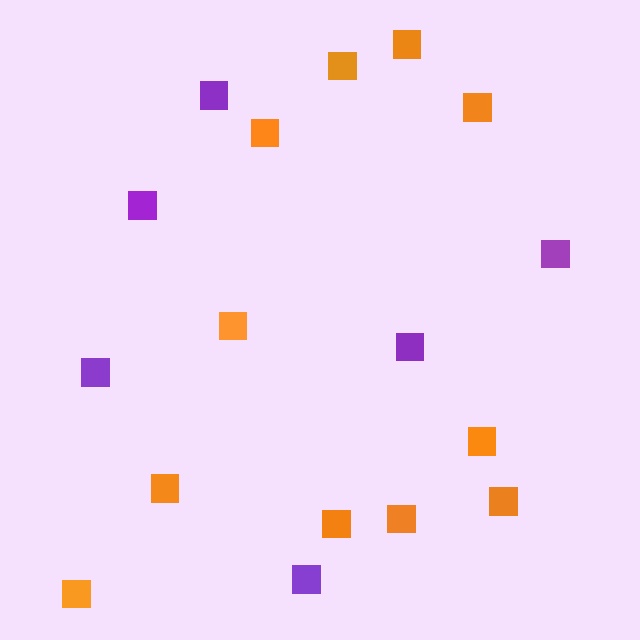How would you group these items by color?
There are 2 groups: one group of purple squares (6) and one group of orange squares (11).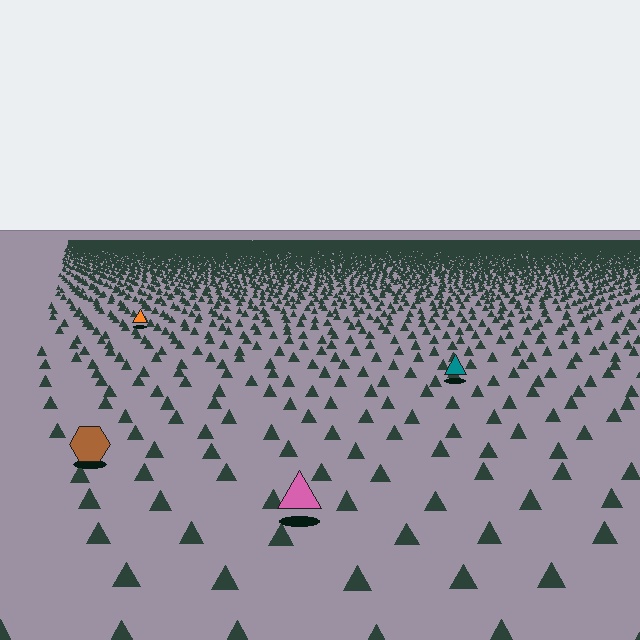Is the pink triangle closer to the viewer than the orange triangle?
Yes. The pink triangle is closer — you can tell from the texture gradient: the ground texture is coarser near it.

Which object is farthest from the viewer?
The orange triangle is farthest from the viewer. It appears smaller and the ground texture around it is denser.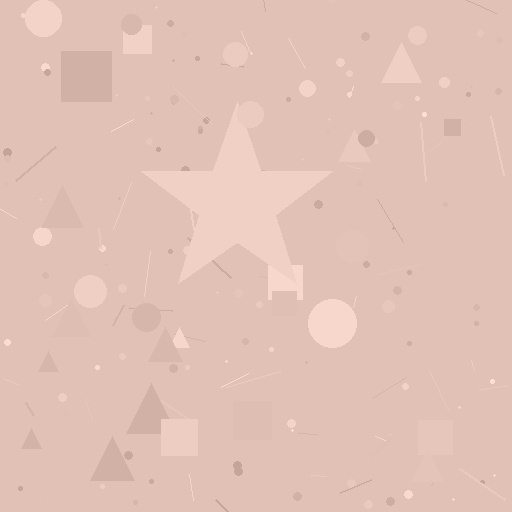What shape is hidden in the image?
A star is hidden in the image.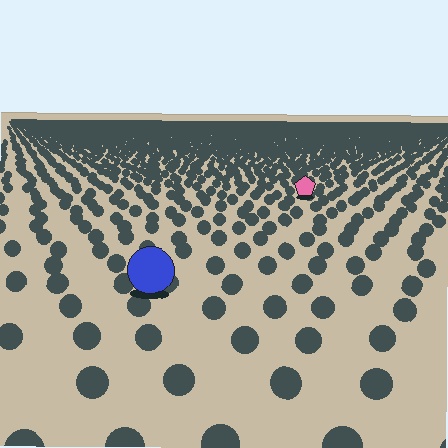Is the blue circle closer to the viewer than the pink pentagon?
Yes. The blue circle is closer — you can tell from the texture gradient: the ground texture is coarser near it.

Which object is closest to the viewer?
The blue circle is closest. The texture marks near it are larger and more spread out.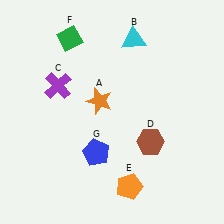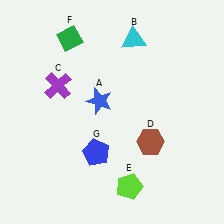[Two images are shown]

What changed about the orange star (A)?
In Image 1, A is orange. In Image 2, it changed to blue.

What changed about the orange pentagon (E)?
In Image 1, E is orange. In Image 2, it changed to lime.